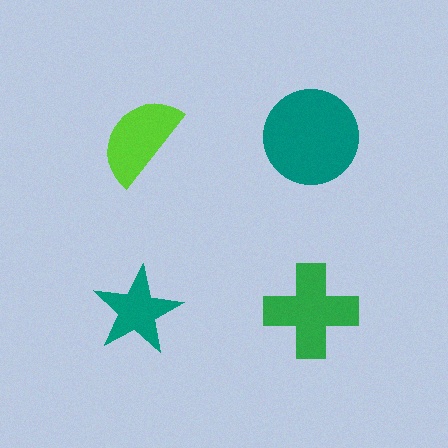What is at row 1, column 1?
A lime semicircle.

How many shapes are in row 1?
2 shapes.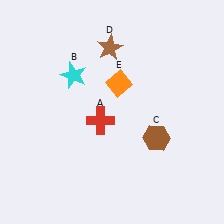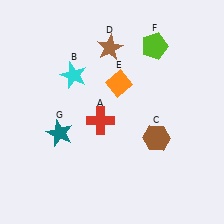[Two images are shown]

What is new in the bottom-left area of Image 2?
A teal star (G) was added in the bottom-left area of Image 2.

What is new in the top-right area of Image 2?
A lime pentagon (F) was added in the top-right area of Image 2.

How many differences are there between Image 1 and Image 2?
There are 2 differences between the two images.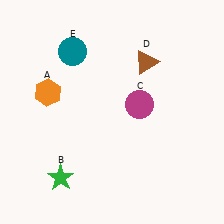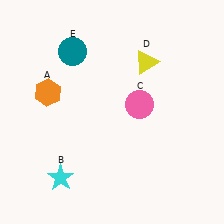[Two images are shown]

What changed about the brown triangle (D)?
In Image 1, D is brown. In Image 2, it changed to yellow.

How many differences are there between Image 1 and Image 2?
There are 3 differences between the two images.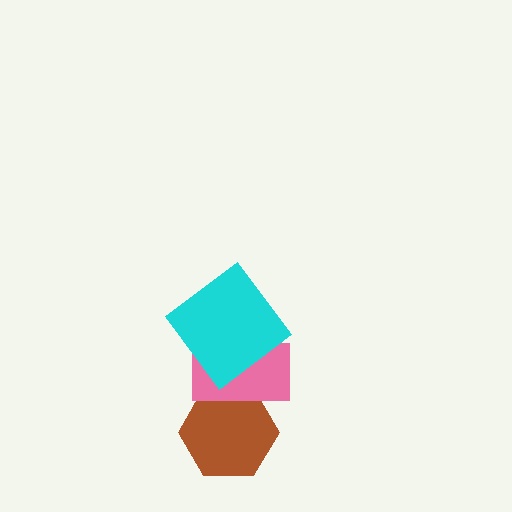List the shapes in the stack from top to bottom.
From top to bottom: the cyan diamond, the pink rectangle, the brown hexagon.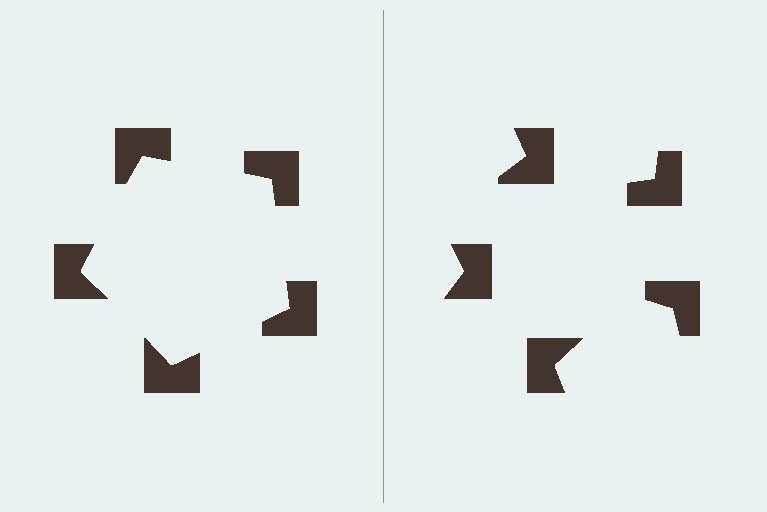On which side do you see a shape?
An illusory pentagon appears on the left side. On the right side the wedge cuts are rotated, so no coherent shape forms.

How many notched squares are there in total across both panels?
10 — 5 on each side.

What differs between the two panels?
The notched squares are positioned identically on both sides; only the wedge orientations differ. On the left they align to a pentagon; on the right they are misaligned.